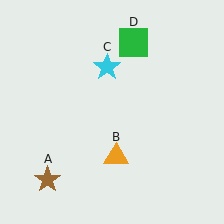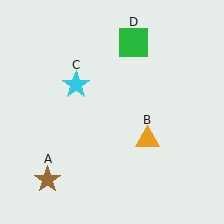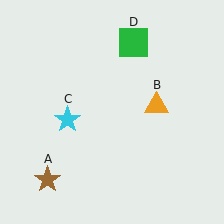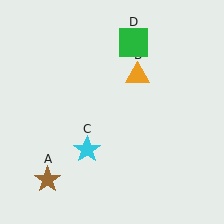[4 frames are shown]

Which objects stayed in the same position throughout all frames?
Brown star (object A) and green square (object D) remained stationary.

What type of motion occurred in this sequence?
The orange triangle (object B), cyan star (object C) rotated counterclockwise around the center of the scene.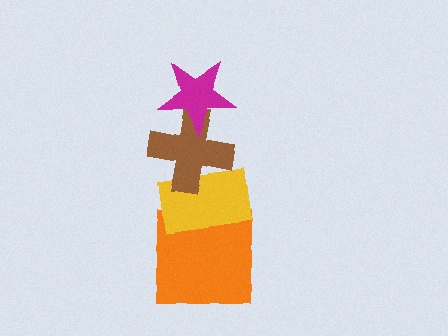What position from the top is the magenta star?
The magenta star is 1st from the top.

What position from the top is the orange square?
The orange square is 4th from the top.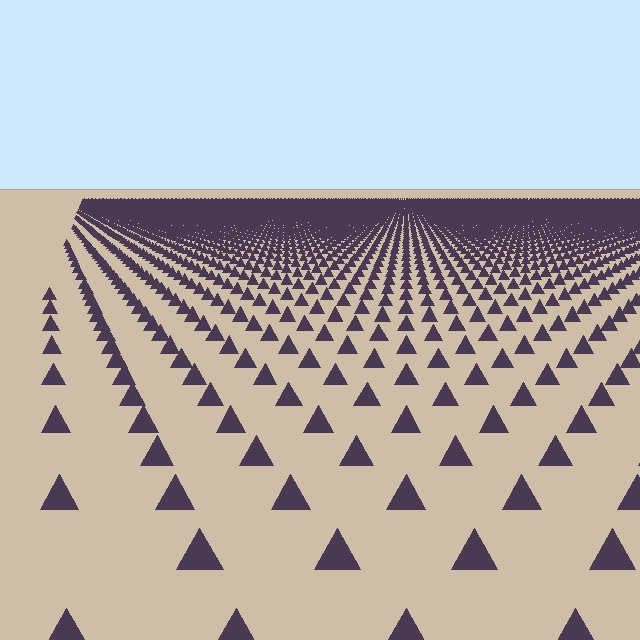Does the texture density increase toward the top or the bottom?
Density increases toward the top.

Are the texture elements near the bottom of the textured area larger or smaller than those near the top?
Larger. Near the bottom, elements are closer to the viewer and appear at a bigger on-screen size.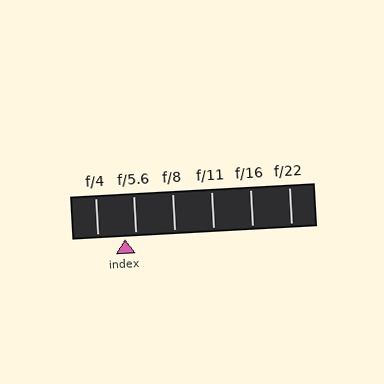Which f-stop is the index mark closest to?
The index mark is closest to f/5.6.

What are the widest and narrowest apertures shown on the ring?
The widest aperture shown is f/4 and the narrowest is f/22.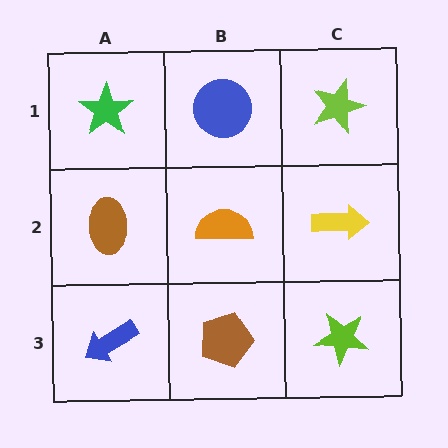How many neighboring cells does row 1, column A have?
2.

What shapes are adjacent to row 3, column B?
An orange semicircle (row 2, column B), a blue arrow (row 3, column A), a lime star (row 3, column C).